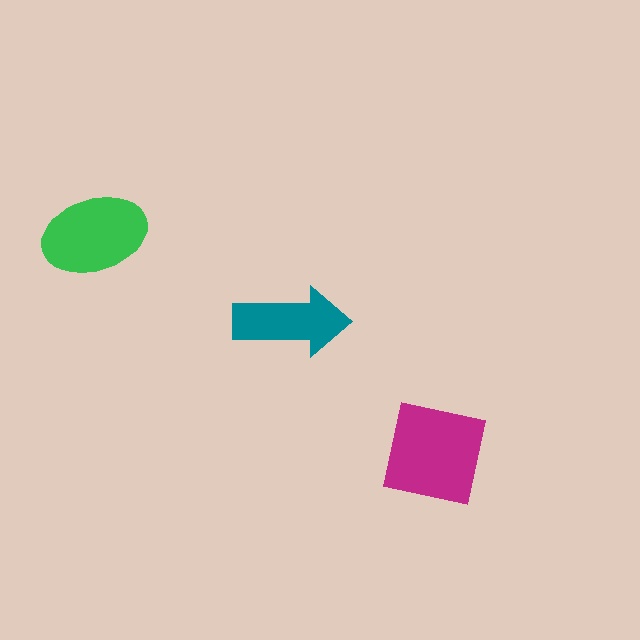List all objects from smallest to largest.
The teal arrow, the green ellipse, the magenta square.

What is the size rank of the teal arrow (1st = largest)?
3rd.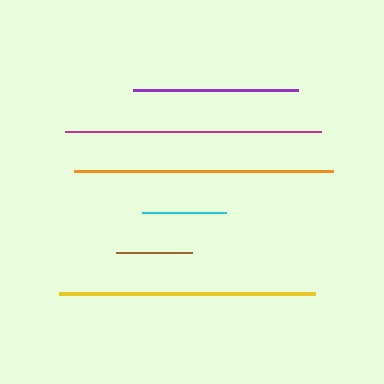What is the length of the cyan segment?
The cyan segment is approximately 85 pixels long.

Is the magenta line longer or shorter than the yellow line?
The magenta line is longer than the yellow line.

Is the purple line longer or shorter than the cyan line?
The purple line is longer than the cyan line.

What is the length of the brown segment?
The brown segment is approximately 76 pixels long.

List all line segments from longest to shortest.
From longest to shortest: orange, magenta, yellow, purple, cyan, brown.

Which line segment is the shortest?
The brown line is the shortest at approximately 76 pixels.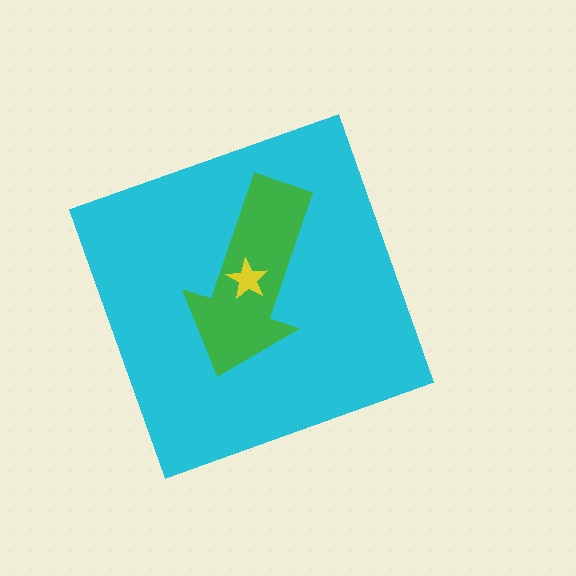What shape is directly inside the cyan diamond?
The green arrow.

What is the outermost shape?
The cyan diamond.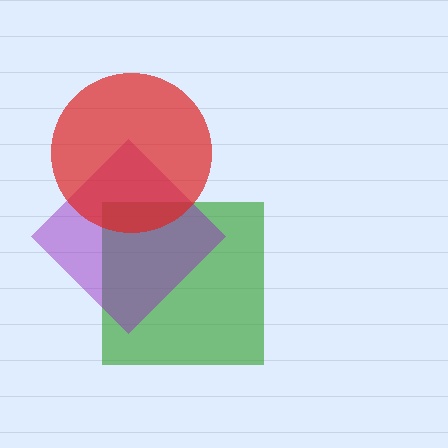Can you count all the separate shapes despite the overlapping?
Yes, there are 3 separate shapes.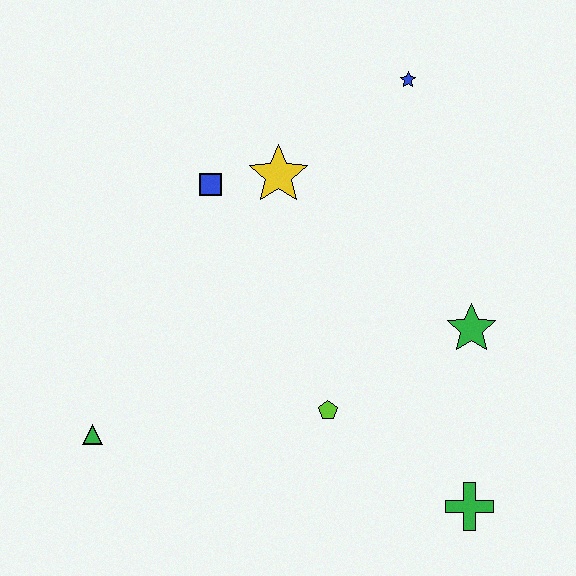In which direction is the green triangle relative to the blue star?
The green triangle is below the blue star.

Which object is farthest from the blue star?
The green triangle is farthest from the blue star.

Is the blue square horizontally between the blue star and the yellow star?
No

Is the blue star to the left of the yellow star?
No